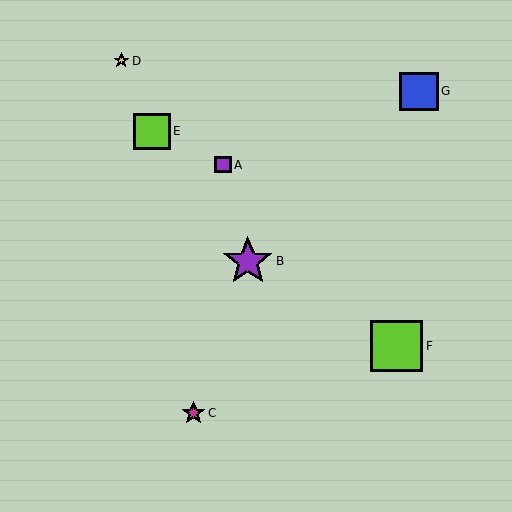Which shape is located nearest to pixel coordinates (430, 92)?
The blue square (labeled G) at (419, 91) is nearest to that location.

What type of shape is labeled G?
Shape G is a blue square.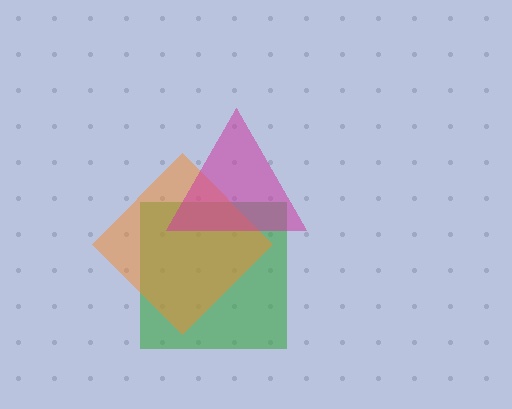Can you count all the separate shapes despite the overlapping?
Yes, there are 3 separate shapes.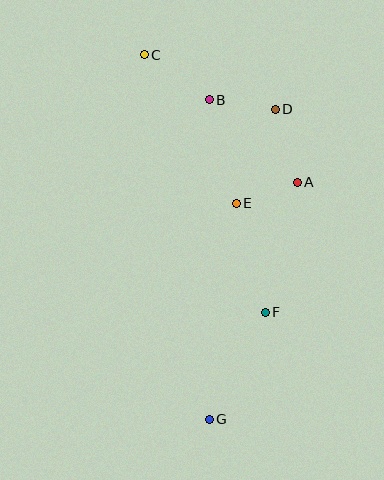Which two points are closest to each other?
Points A and E are closest to each other.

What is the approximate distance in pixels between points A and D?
The distance between A and D is approximately 76 pixels.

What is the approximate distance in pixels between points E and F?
The distance between E and F is approximately 113 pixels.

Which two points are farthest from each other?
Points C and G are farthest from each other.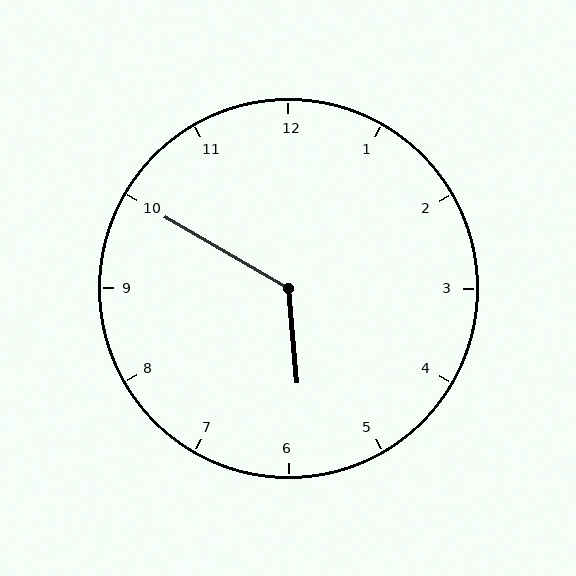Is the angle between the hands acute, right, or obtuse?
It is obtuse.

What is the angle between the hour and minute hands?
Approximately 125 degrees.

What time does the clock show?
5:50.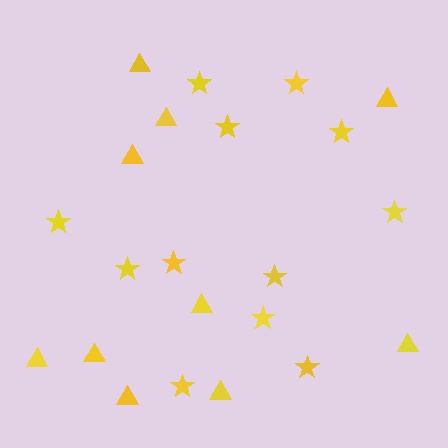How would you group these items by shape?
There are 2 groups: one group of triangles (10) and one group of stars (12).